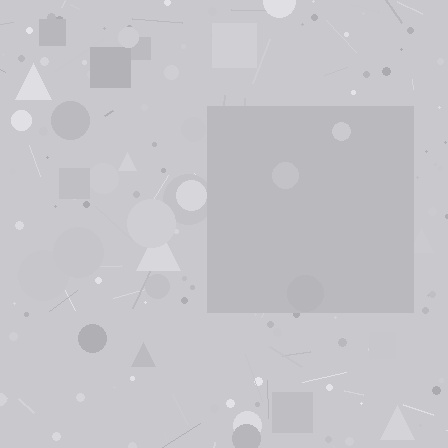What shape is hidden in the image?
A square is hidden in the image.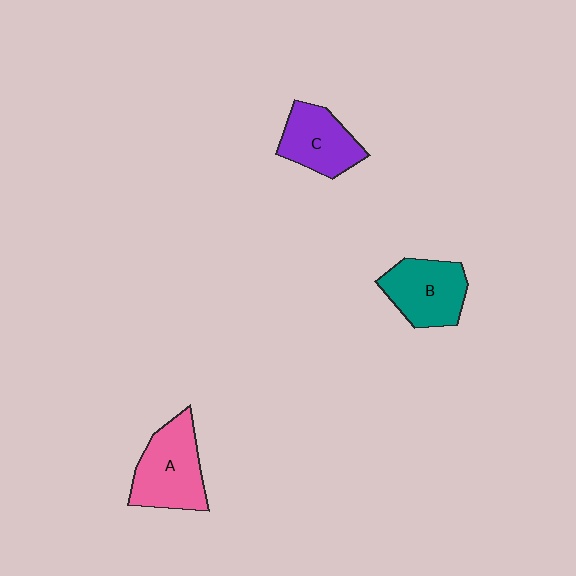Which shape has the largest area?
Shape A (pink).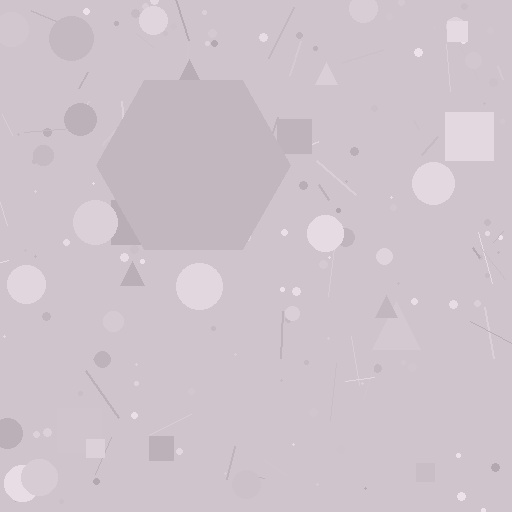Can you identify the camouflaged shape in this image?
The camouflaged shape is a hexagon.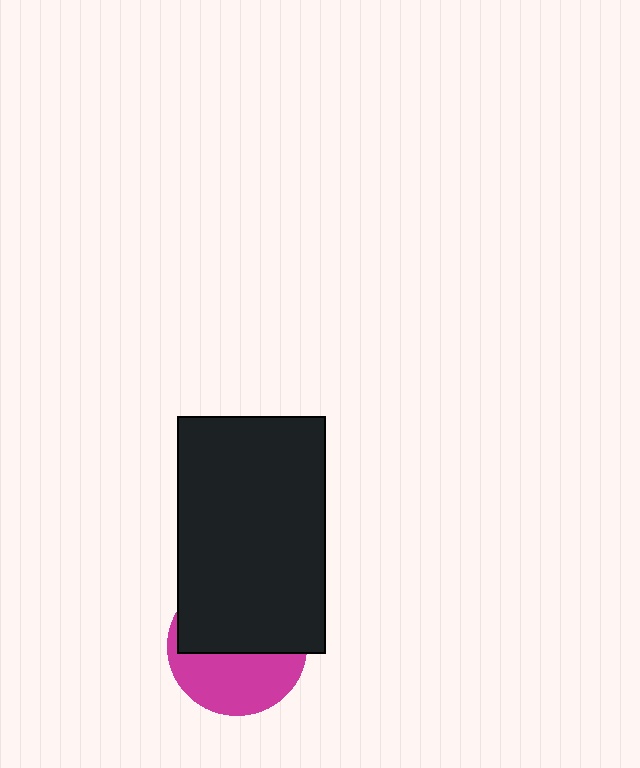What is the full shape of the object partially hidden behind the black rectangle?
The partially hidden object is a magenta circle.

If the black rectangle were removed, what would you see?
You would see the complete magenta circle.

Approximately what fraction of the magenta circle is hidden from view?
Roughly 54% of the magenta circle is hidden behind the black rectangle.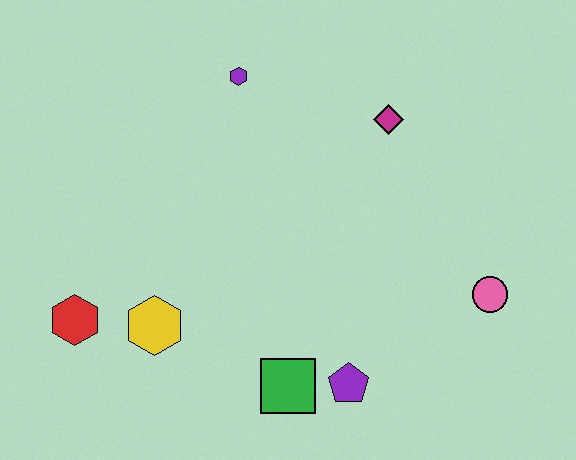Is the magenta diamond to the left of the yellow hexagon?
No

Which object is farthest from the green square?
The purple hexagon is farthest from the green square.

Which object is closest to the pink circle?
The purple pentagon is closest to the pink circle.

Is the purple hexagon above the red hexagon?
Yes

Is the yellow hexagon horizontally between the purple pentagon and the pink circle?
No